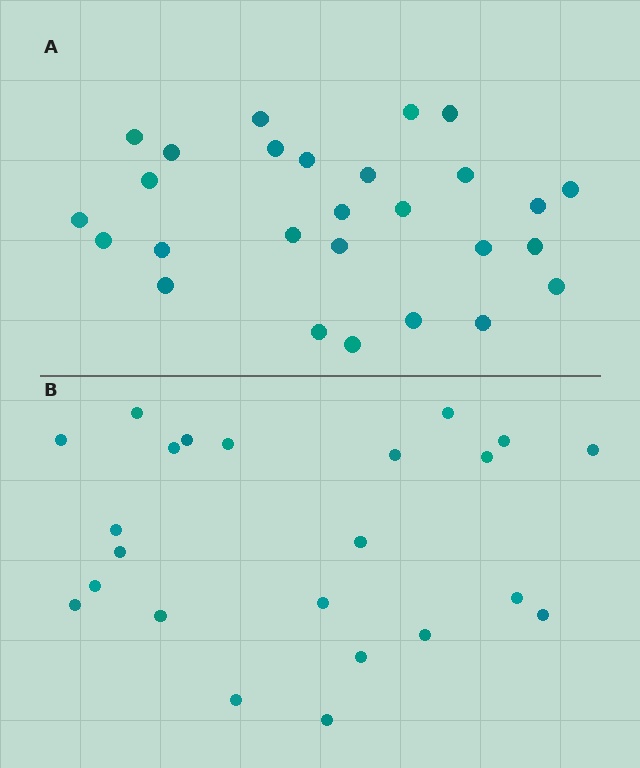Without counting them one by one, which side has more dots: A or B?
Region A (the top region) has more dots.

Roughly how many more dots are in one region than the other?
Region A has about 4 more dots than region B.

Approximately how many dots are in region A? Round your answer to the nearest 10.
About 30 dots. (The exact count is 27, which rounds to 30.)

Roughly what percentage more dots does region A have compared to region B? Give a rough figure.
About 15% more.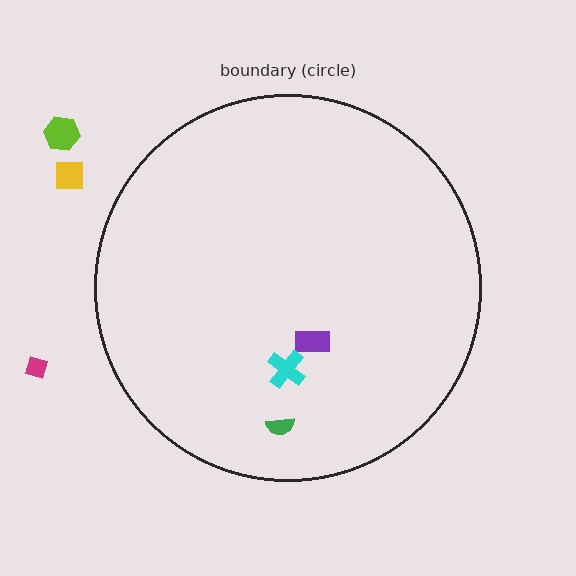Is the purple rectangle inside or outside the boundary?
Inside.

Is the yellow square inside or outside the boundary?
Outside.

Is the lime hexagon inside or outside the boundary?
Outside.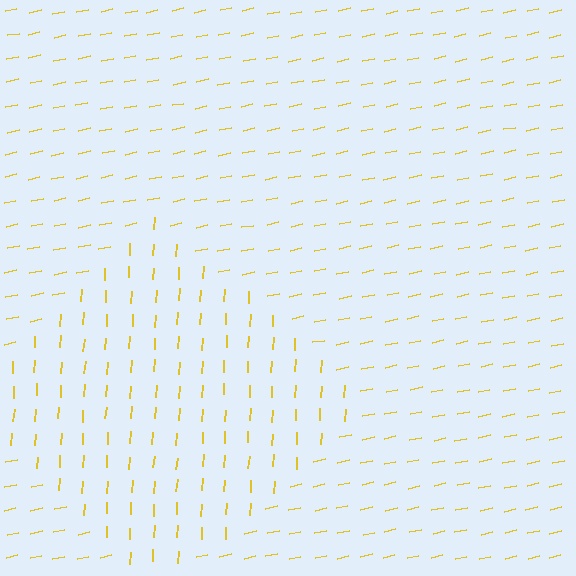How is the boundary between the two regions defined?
The boundary is defined purely by a change in line orientation (approximately 74 degrees difference). All lines are the same color and thickness.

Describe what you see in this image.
The image is filled with small yellow line segments. A diamond region in the image has lines oriented differently from the surrounding lines, creating a visible texture boundary.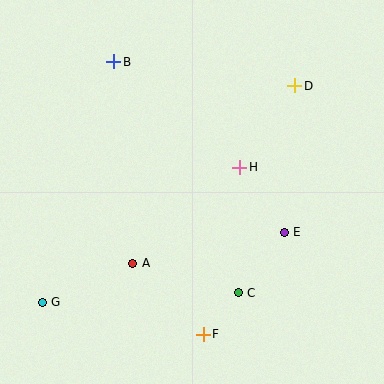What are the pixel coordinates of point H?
Point H is at (240, 167).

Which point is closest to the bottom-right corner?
Point C is closest to the bottom-right corner.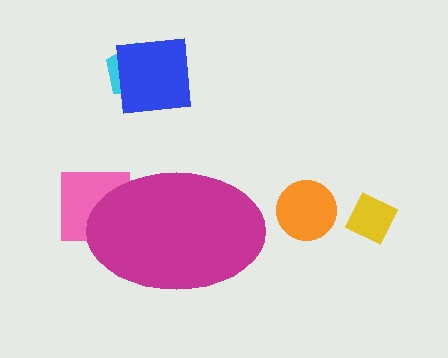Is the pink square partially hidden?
Yes, the pink square is partially hidden behind the magenta ellipse.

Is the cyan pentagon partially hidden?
No, the cyan pentagon is fully visible.